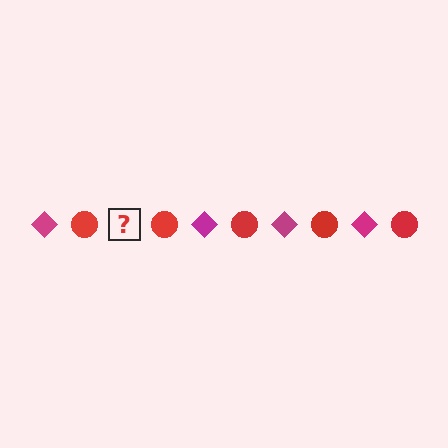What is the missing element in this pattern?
The missing element is a magenta diamond.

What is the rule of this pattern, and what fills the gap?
The rule is that the pattern alternates between magenta diamond and red circle. The gap should be filled with a magenta diamond.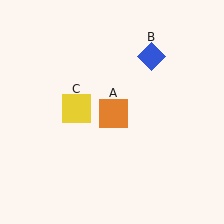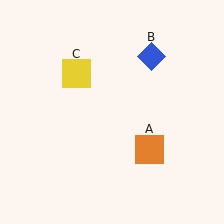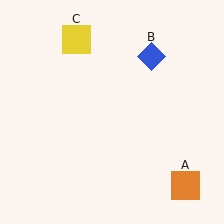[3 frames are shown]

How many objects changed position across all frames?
2 objects changed position: orange square (object A), yellow square (object C).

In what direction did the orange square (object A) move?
The orange square (object A) moved down and to the right.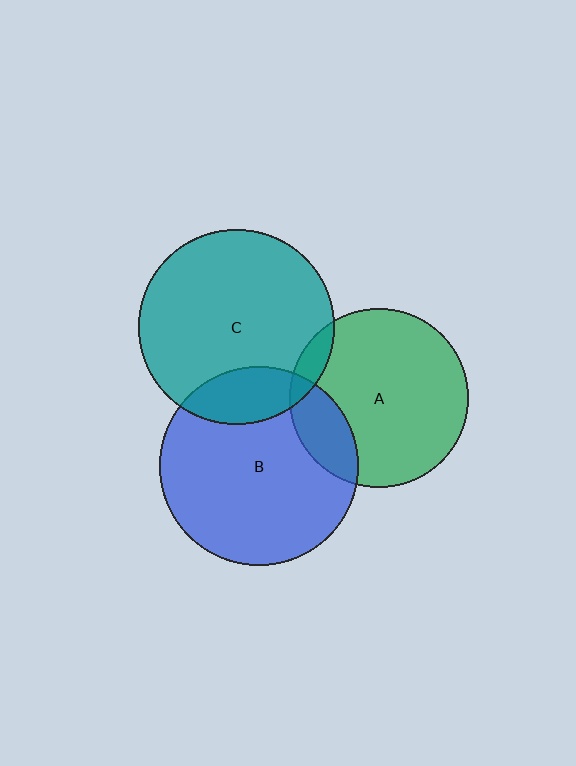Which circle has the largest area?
Circle B (blue).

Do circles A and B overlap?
Yes.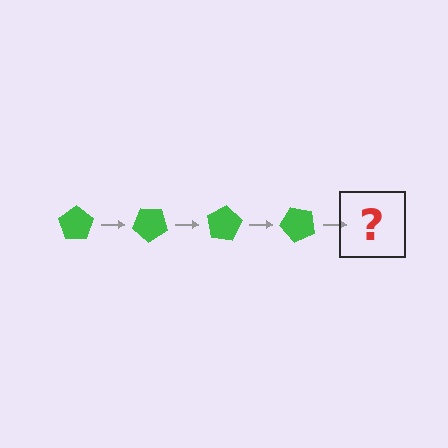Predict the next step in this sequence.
The next step is a green pentagon rotated 160 degrees.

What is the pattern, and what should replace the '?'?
The pattern is that the pentagon rotates 40 degrees each step. The '?' should be a green pentagon rotated 160 degrees.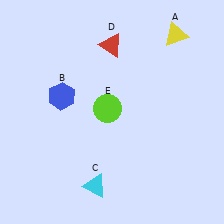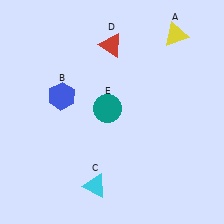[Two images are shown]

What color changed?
The circle (E) changed from lime in Image 1 to teal in Image 2.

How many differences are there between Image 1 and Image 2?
There is 1 difference between the two images.